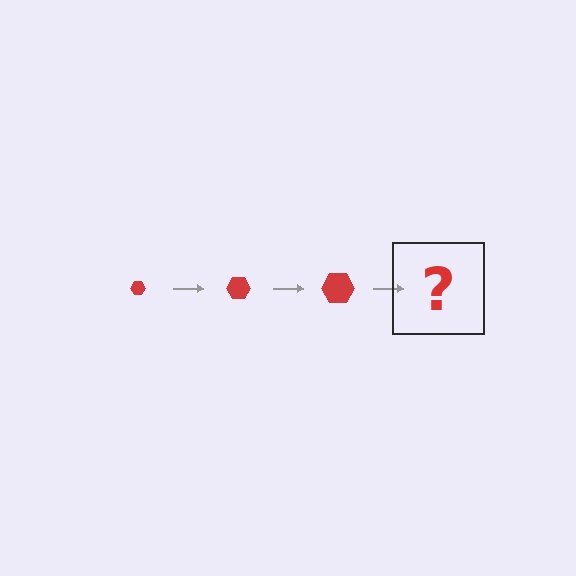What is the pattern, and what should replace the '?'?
The pattern is that the hexagon gets progressively larger each step. The '?' should be a red hexagon, larger than the previous one.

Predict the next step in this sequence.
The next step is a red hexagon, larger than the previous one.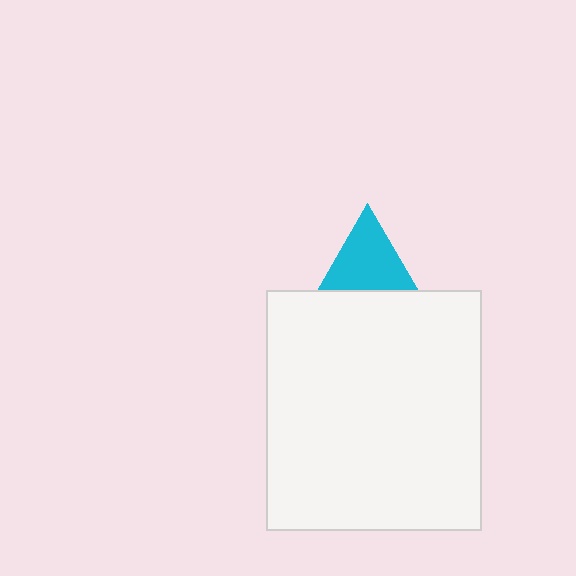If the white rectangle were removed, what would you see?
You would see the complete cyan triangle.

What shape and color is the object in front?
The object in front is a white rectangle.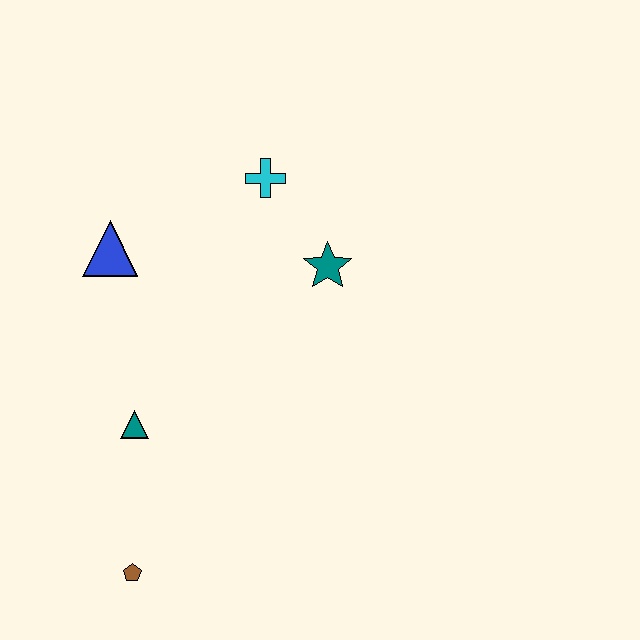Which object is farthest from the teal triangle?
The cyan cross is farthest from the teal triangle.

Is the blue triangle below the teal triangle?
No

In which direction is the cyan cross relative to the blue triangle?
The cyan cross is to the right of the blue triangle.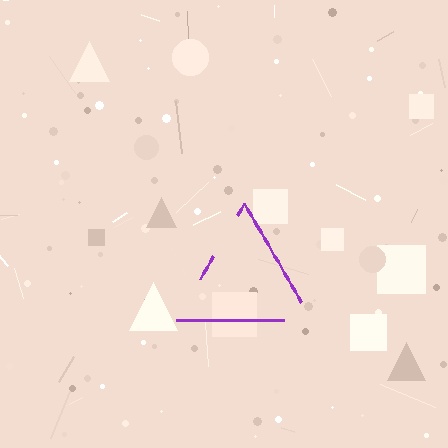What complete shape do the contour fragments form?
The contour fragments form a triangle.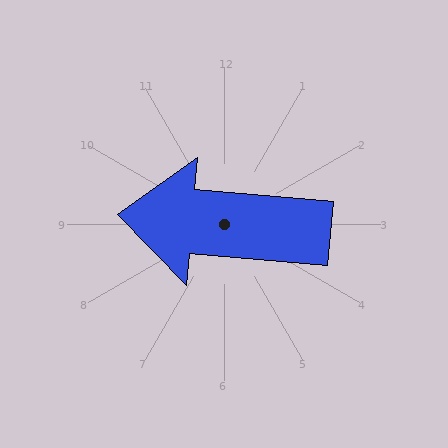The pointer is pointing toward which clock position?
Roughly 9 o'clock.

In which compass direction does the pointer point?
West.